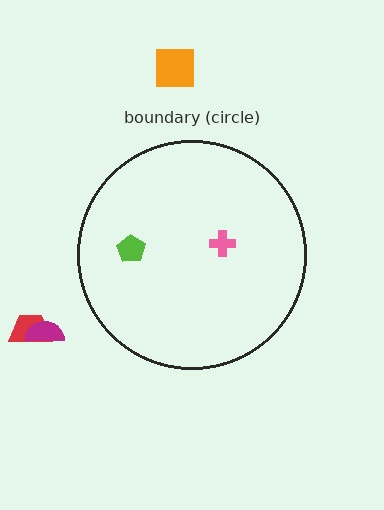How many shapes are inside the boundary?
2 inside, 3 outside.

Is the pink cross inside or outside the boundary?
Inside.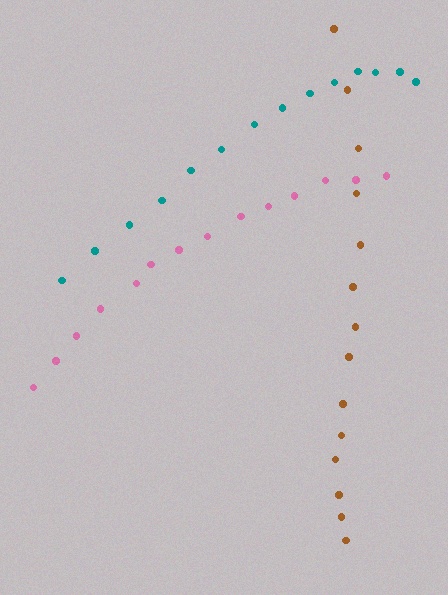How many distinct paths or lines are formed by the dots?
There are 3 distinct paths.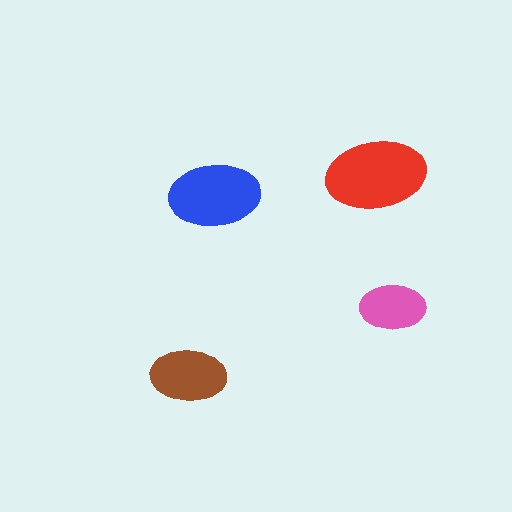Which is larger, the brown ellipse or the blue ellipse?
The blue one.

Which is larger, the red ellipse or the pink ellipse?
The red one.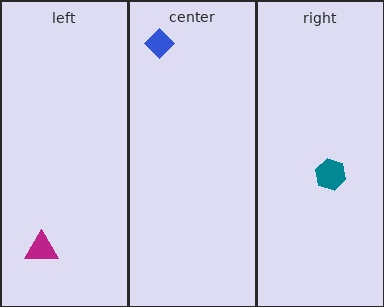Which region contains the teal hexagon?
The right region.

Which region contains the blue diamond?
The center region.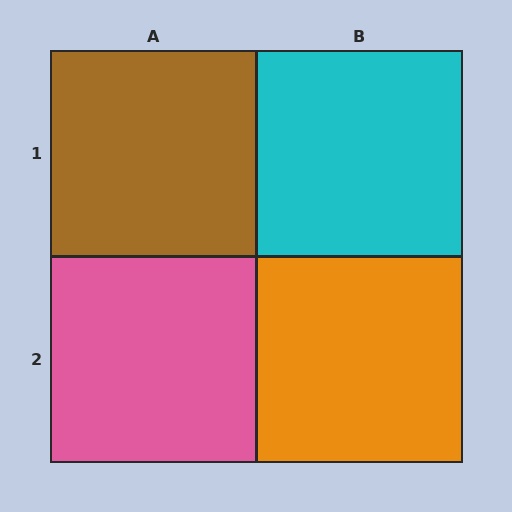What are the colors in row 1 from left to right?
Brown, cyan.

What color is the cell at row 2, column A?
Pink.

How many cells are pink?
1 cell is pink.